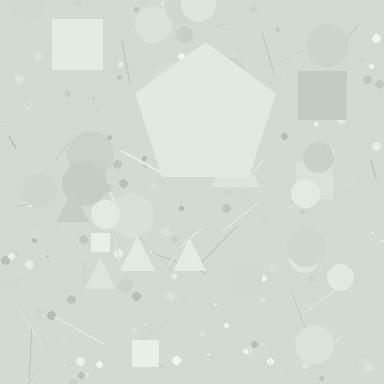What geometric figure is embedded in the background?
A pentagon is embedded in the background.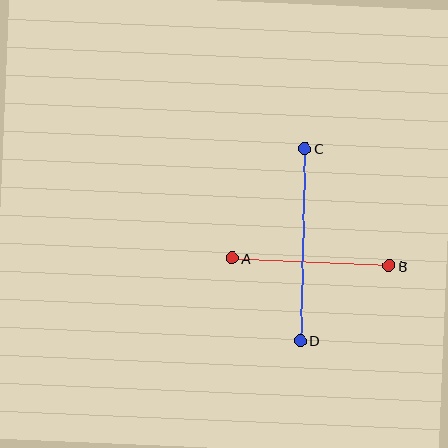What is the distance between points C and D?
The distance is approximately 192 pixels.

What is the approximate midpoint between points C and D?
The midpoint is at approximately (303, 245) pixels.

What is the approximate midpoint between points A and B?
The midpoint is at approximately (311, 262) pixels.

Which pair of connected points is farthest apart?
Points C and D are farthest apart.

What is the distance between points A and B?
The distance is approximately 157 pixels.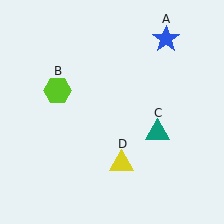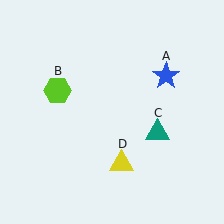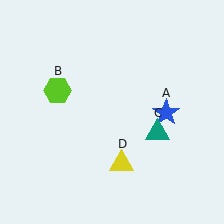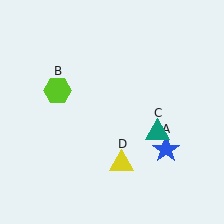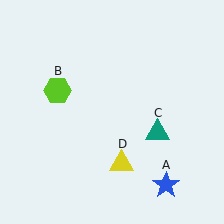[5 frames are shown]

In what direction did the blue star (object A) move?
The blue star (object A) moved down.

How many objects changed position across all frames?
1 object changed position: blue star (object A).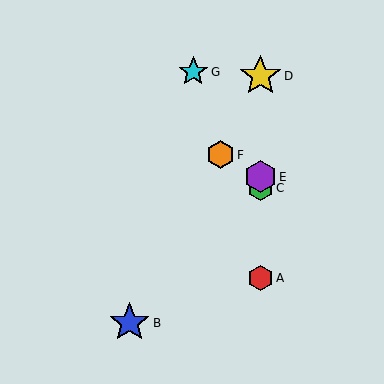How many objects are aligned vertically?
4 objects (A, C, D, E) are aligned vertically.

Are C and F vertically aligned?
No, C is at x≈260 and F is at x≈220.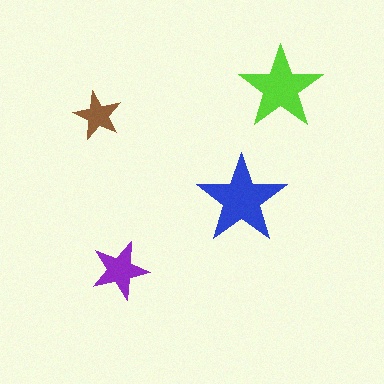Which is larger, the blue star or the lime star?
The blue one.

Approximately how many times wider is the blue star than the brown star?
About 2 times wider.